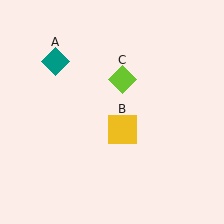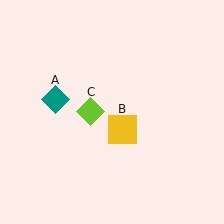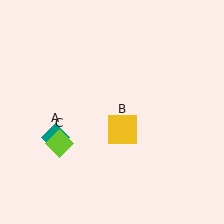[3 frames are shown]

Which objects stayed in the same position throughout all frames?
Yellow square (object B) remained stationary.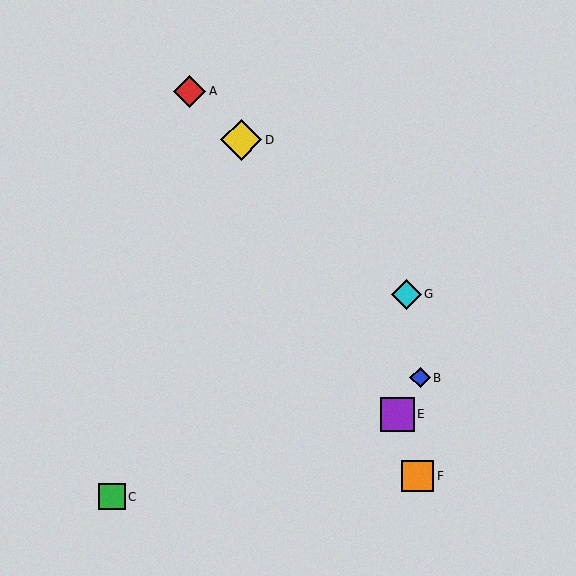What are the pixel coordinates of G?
Object G is at (406, 294).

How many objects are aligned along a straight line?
3 objects (A, D, G) are aligned along a straight line.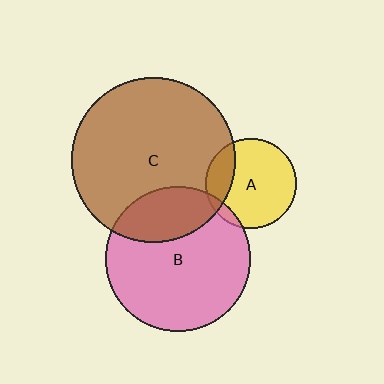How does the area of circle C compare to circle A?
Approximately 3.3 times.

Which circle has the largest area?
Circle C (brown).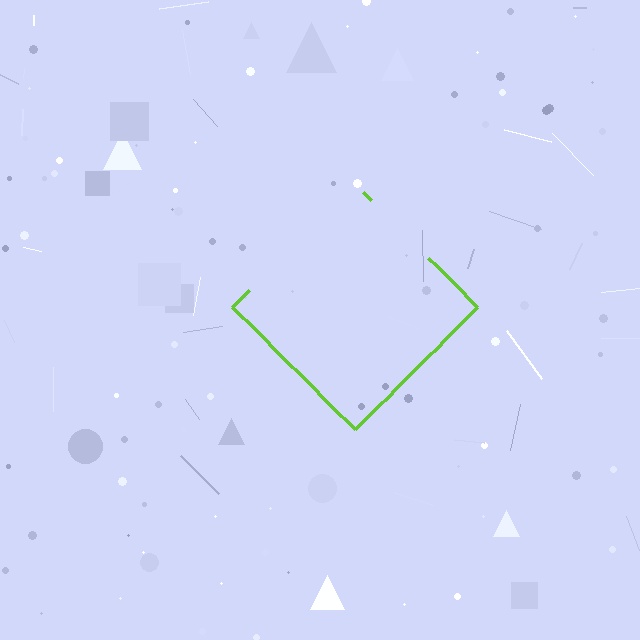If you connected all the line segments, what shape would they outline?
They would outline a diamond.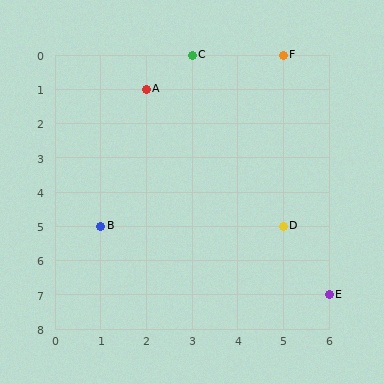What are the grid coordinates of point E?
Point E is at grid coordinates (6, 7).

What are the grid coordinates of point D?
Point D is at grid coordinates (5, 5).